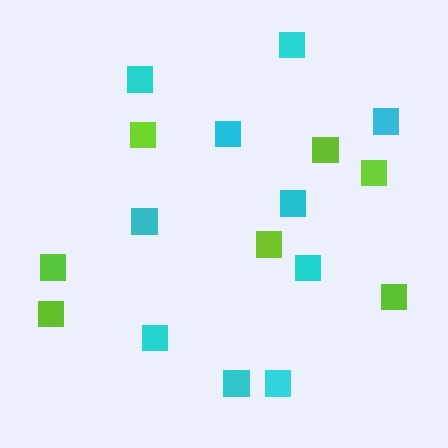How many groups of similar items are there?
There are 2 groups: one group of cyan squares (10) and one group of lime squares (7).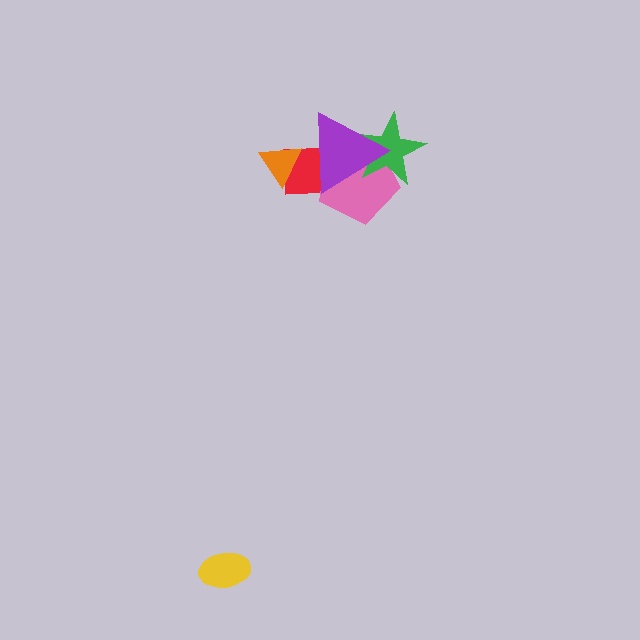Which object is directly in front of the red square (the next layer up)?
The pink pentagon is directly in front of the red square.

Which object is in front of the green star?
The purple triangle is in front of the green star.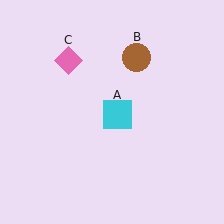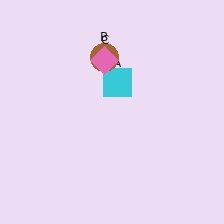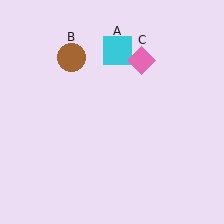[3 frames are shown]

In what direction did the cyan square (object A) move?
The cyan square (object A) moved up.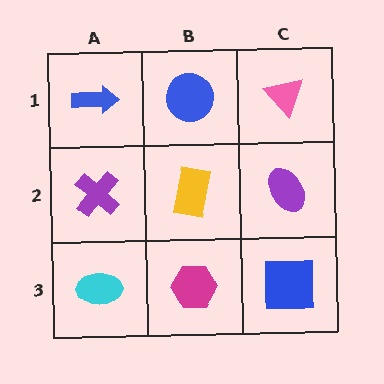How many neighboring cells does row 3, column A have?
2.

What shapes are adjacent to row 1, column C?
A purple ellipse (row 2, column C), a blue circle (row 1, column B).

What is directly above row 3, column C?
A purple ellipse.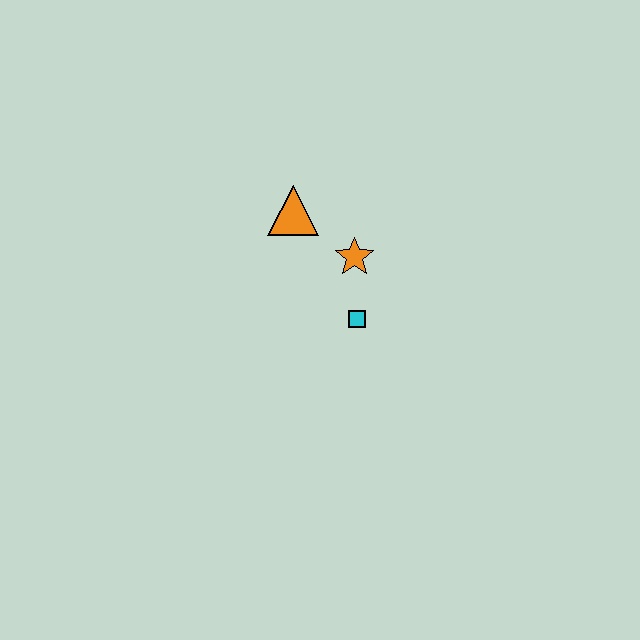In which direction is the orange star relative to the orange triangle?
The orange star is to the right of the orange triangle.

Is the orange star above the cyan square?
Yes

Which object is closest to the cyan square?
The orange star is closest to the cyan square.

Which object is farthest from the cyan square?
The orange triangle is farthest from the cyan square.